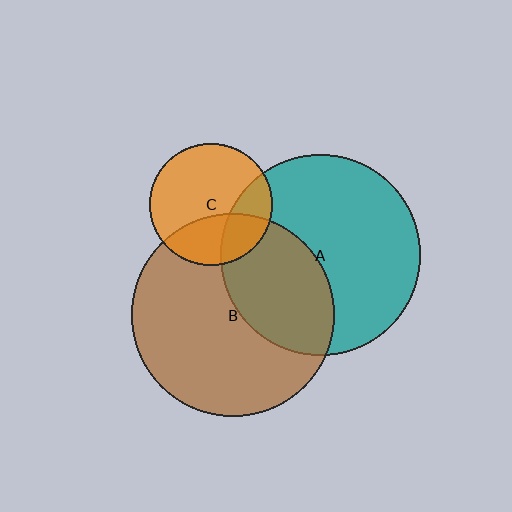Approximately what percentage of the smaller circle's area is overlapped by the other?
Approximately 35%.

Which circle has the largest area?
Circle B (brown).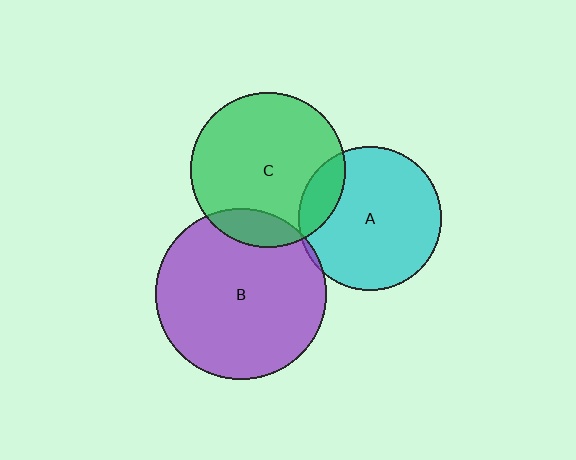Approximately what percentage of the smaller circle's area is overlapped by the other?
Approximately 15%.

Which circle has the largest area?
Circle B (purple).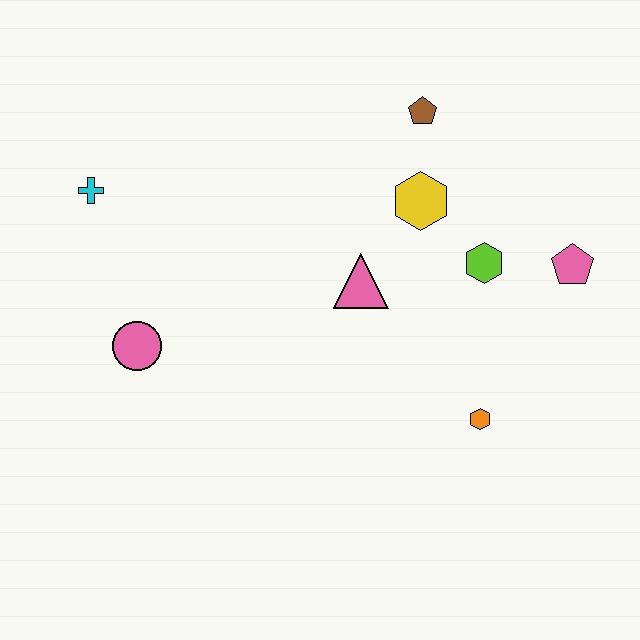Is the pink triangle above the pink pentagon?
No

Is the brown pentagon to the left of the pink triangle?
No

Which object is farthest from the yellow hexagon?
The cyan cross is farthest from the yellow hexagon.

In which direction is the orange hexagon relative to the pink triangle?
The orange hexagon is below the pink triangle.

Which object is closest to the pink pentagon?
The lime hexagon is closest to the pink pentagon.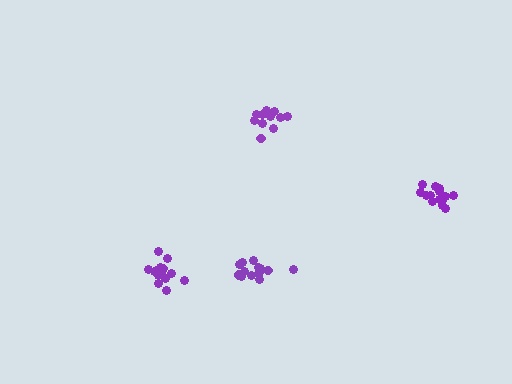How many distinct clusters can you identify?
There are 4 distinct clusters.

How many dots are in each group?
Group 1: 14 dots, Group 2: 13 dots, Group 3: 11 dots, Group 4: 14 dots (52 total).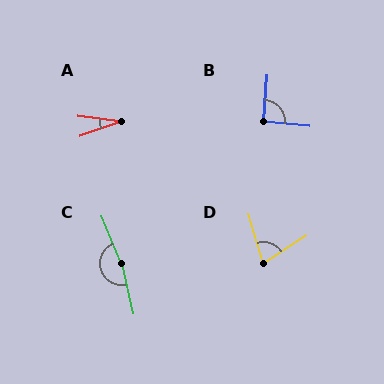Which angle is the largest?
C, at approximately 170 degrees.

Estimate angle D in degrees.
Approximately 73 degrees.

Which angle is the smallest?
A, at approximately 27 degrees.